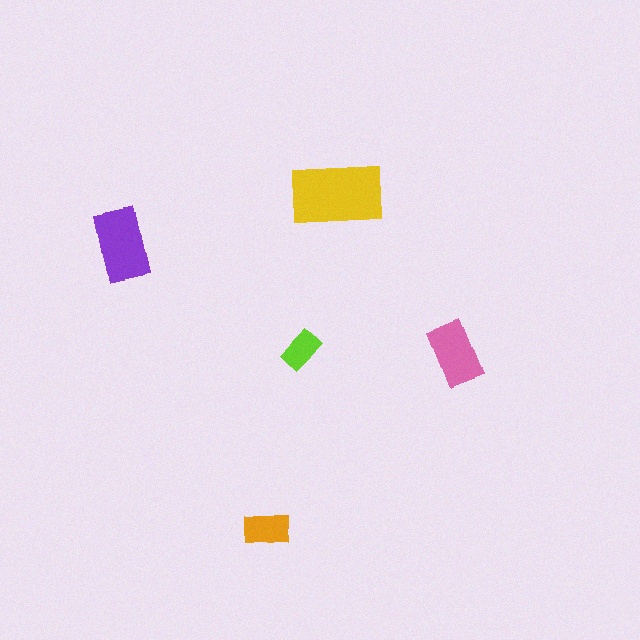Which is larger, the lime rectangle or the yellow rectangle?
The yellow one.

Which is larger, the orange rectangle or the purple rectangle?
The purple one.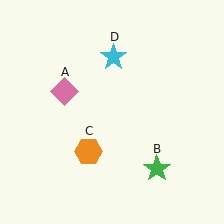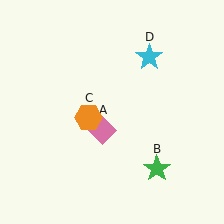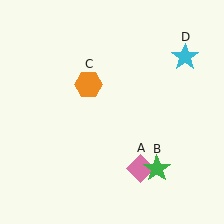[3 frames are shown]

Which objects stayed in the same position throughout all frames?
Green star (object B) remained stationary.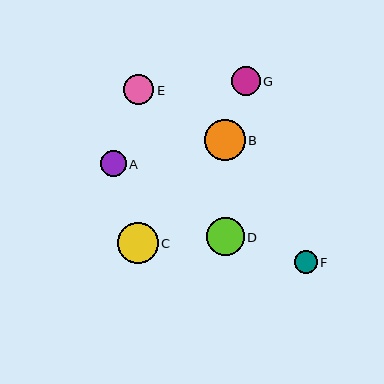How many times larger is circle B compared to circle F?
Circle B is approximately 1.8 times the size of circle F.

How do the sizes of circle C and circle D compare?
Circle C and circle D are approximately the same size.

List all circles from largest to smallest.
From largest to smallest: C, B, D, E, G, A, F.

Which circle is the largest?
Circle C is the largest with a size of approximately 41 pixels.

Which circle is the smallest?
Circle F is the smallest with a size of approximately 23 pixels.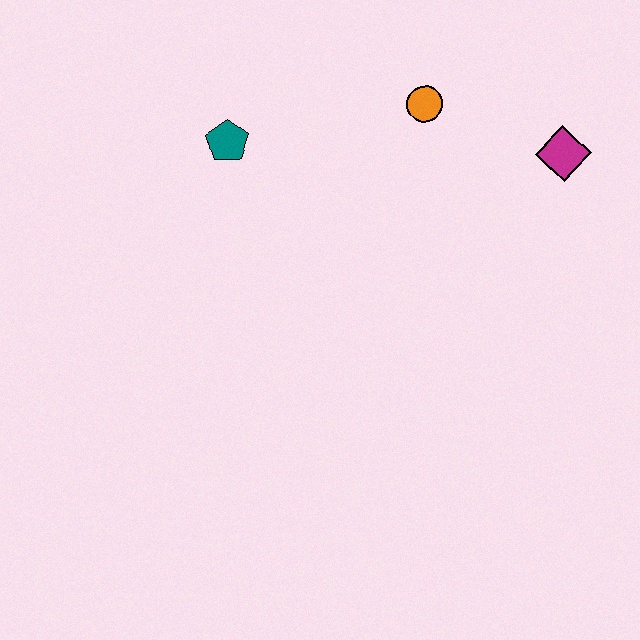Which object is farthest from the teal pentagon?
The magenta diamond is farthest from the teal pentagon.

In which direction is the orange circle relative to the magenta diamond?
The orange circle is to the left of the magenta diamond.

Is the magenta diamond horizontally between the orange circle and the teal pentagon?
No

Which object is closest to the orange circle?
The magenta diamond is closest to the orange circle.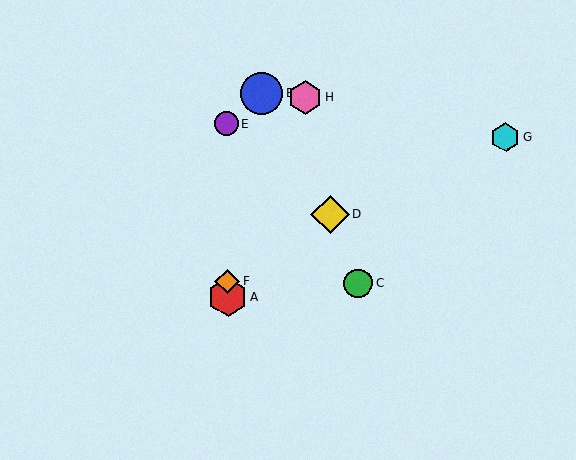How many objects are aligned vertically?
3 objects (A, E, F) are aligned vertically.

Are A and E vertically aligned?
Yes, both are at x≈228.